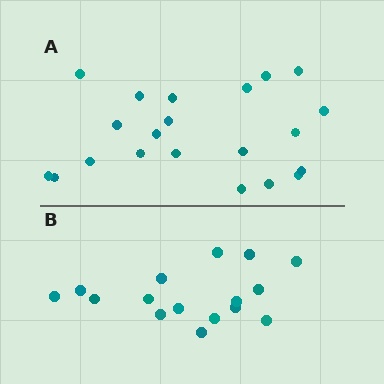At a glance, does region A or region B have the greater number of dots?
Region A (the top region) has more dots.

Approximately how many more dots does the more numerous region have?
Region A has about 5 more dots than region B.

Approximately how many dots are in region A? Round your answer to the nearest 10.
About 20 dots. (The exact count is 21, which rounds to 20.)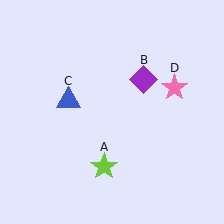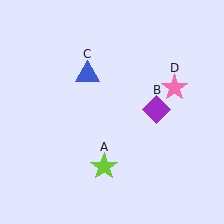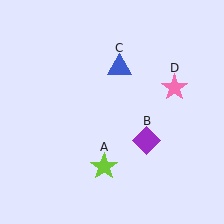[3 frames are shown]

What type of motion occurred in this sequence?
The purple diamond (object B), blue triangle (object C) rotated clockwise around the center of the scene.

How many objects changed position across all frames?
2 objects changed position: purple diamond (object B), blue triangle (object C).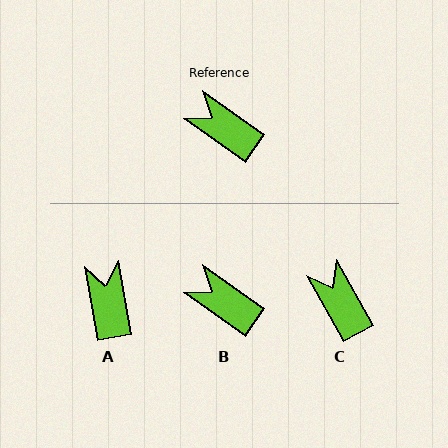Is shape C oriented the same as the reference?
No, it is off by about 27 degrees.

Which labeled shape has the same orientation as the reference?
B.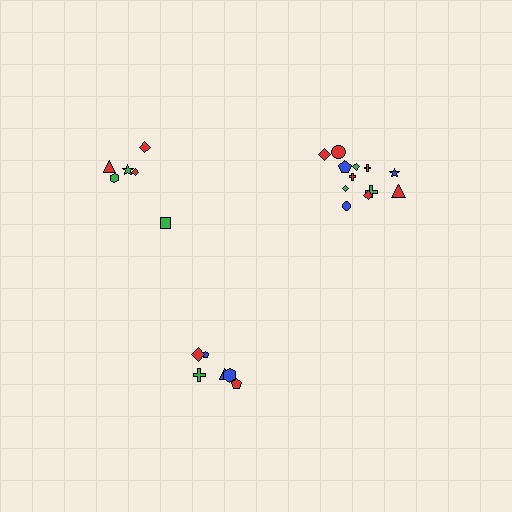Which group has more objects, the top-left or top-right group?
The top-right group.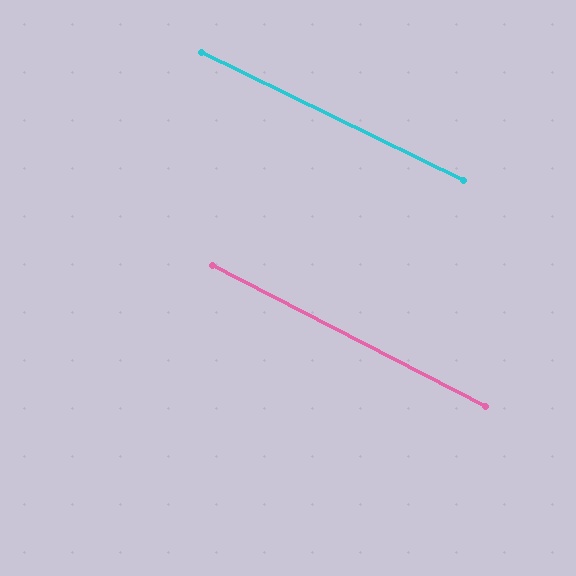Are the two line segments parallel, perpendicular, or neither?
Parallel — their directions differ by only 1.3°.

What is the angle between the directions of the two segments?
Approximately 1 degree.